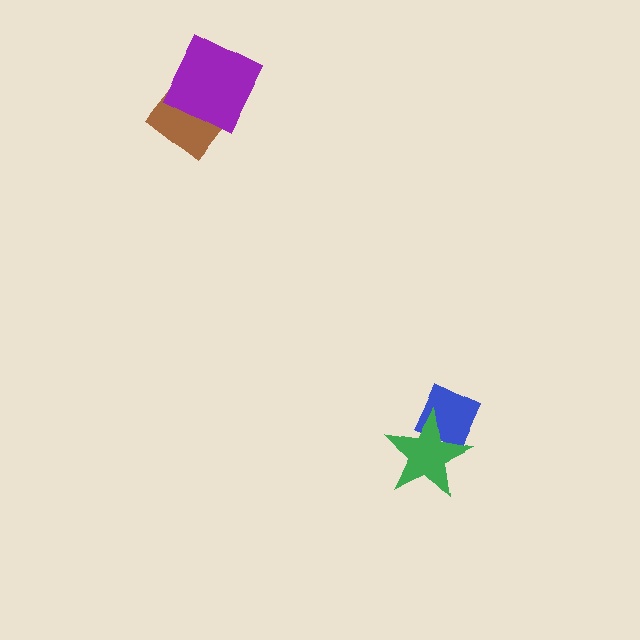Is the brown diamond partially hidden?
Yes, it is partially covered by another shape.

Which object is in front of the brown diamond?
The purple square is in front of the brown diamond.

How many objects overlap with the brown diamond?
1 object overlaps with the brown diamond.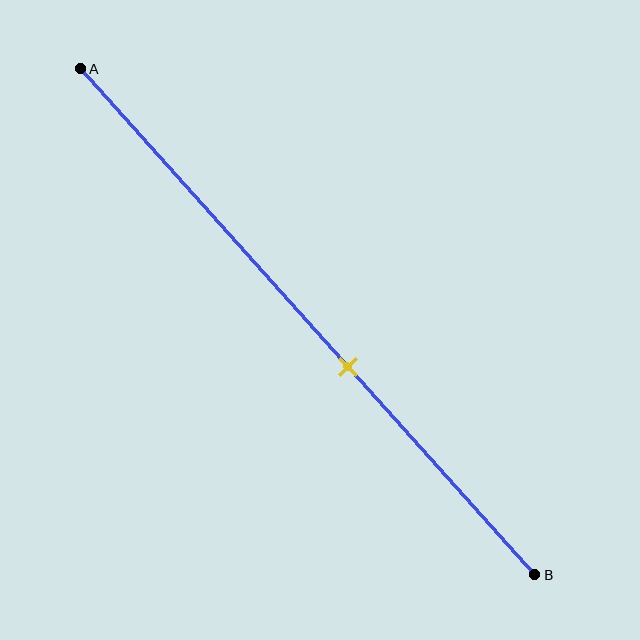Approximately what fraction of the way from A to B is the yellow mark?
The yellow mark is approximately 60% of the way from A to B.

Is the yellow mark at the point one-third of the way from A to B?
No, the mark is at about 60% from A, not at the 33% one-third point.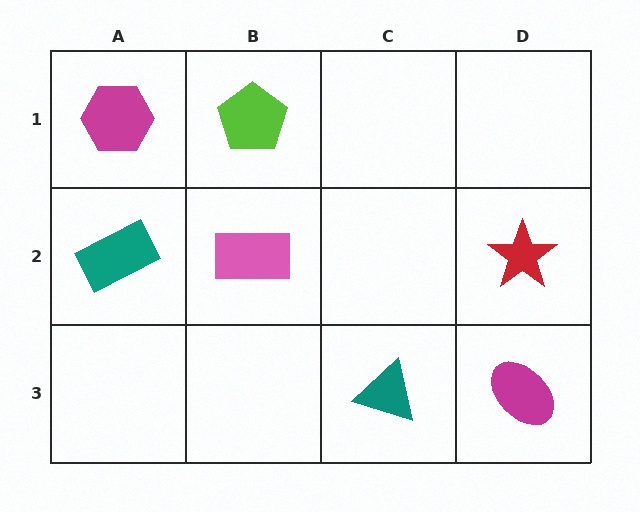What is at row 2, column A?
A teal rectangle.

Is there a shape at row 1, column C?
No, that cell is empty.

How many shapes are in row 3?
2 shapes.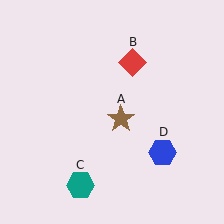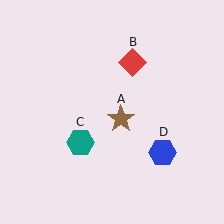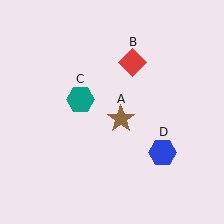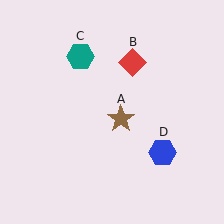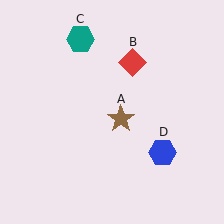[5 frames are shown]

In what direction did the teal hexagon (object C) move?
The teal hexagon (object C) moved up.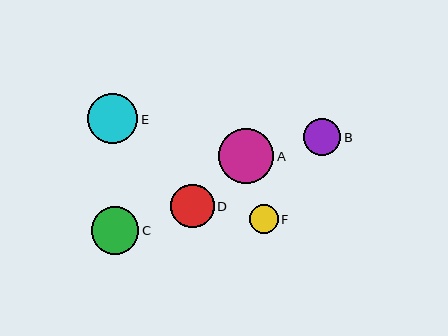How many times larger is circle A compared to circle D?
Circle A is approximately 1.3 times the size of circle D.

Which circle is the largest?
Circle A is the largest with a size of approximately 55 pixels.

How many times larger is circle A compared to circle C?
Circle A is approximately 1.2 times the size of circle C.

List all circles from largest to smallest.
From largest to smallest: A, E, C, D, B, F.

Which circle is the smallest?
Circle F is the smallest with a size of approximately 28 pixels.